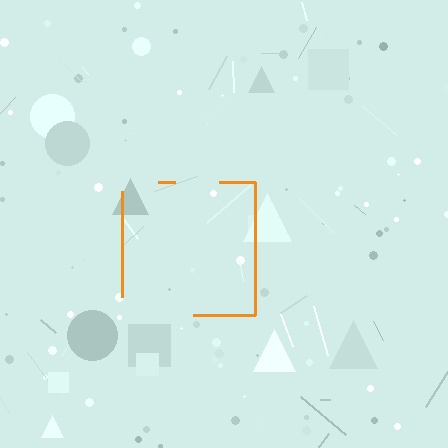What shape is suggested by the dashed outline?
The dashed outline suggests a square.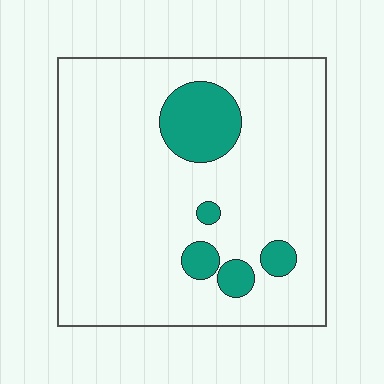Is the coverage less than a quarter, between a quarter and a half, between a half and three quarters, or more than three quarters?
Less than a quarter.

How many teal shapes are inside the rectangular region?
5.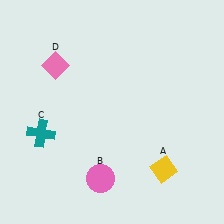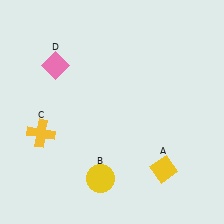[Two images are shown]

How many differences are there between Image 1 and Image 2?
There are 2 differences between the two images.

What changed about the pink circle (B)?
In Image 1, B is pink. In Image 2, it changed to yellow.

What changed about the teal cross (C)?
In Image 1, C is teal. In Image 2, it changed to yellow.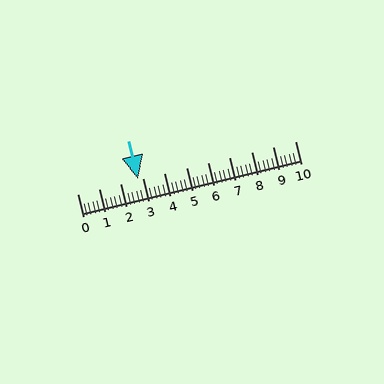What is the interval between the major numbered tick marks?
The major tick marks are spaced 1 units apart.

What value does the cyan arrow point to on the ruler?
The cyan arrow points to approximately 2.8.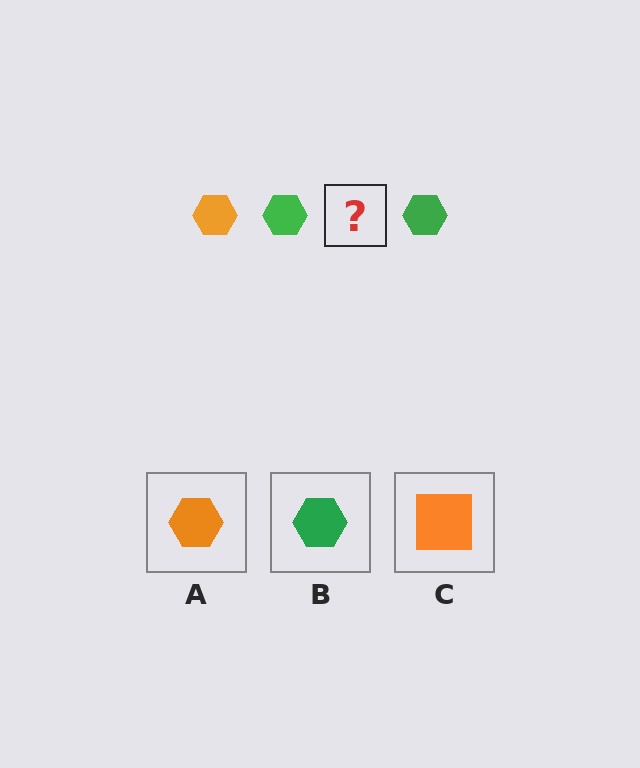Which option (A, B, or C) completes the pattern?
A.